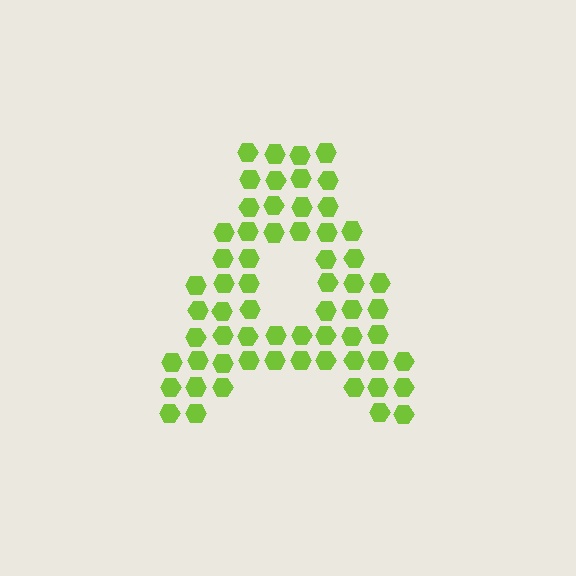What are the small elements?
The small elements are hexagons.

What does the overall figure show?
The overall figure shows the letter A.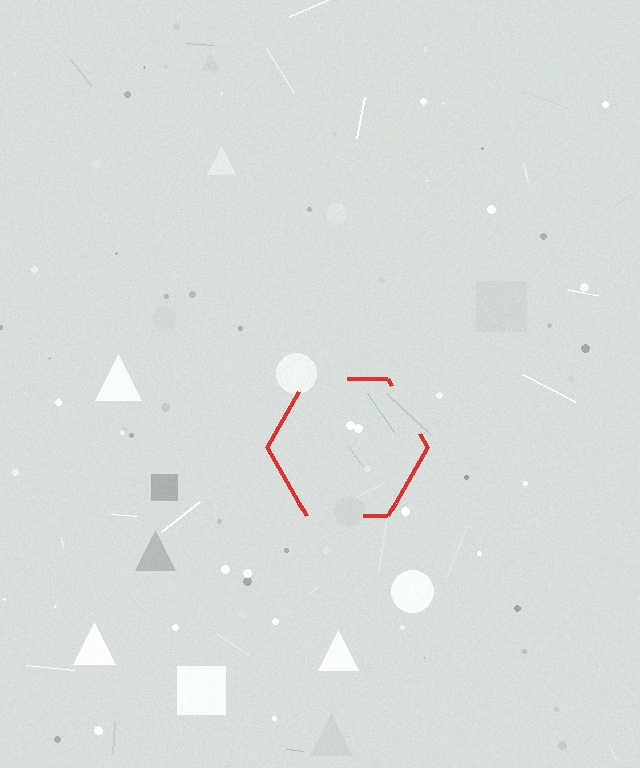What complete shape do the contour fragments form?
The contour fragments form a hexagon.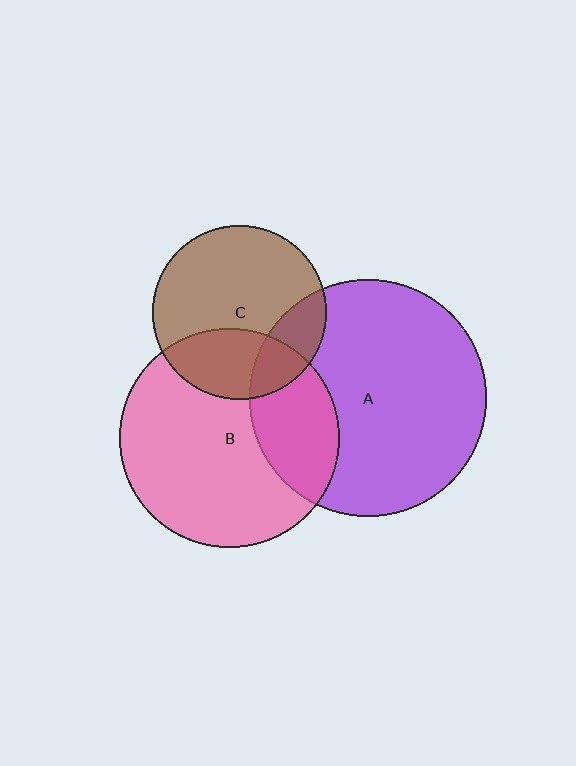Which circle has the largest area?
Circle A (purple).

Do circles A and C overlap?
Yes.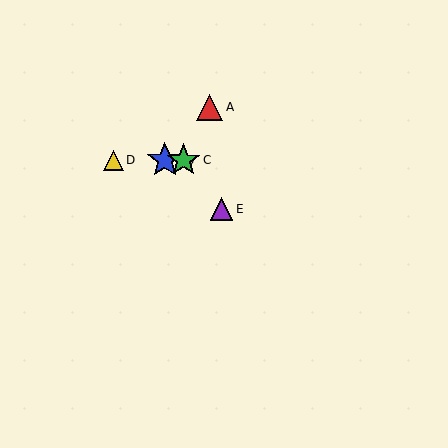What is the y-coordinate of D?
Object D is at y≈160.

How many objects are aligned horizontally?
3 objects (B, C, D) are aligned horizontally.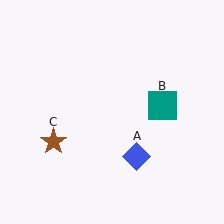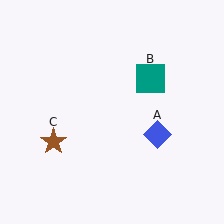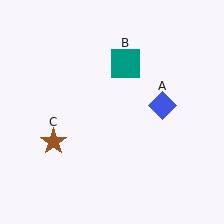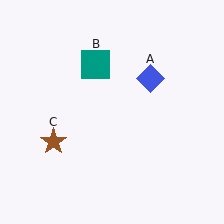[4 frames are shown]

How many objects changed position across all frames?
2 objects changed position: blue diamond (object A), teal square (object B).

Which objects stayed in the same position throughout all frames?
Brown star (object C) remained stationary.